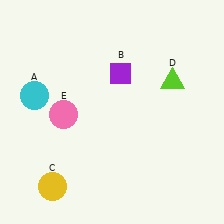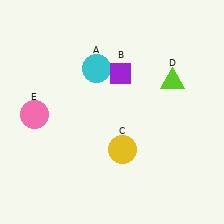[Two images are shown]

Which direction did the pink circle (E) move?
The pink circle (E) moved left.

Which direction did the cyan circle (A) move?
The cyan circle (A) moved right.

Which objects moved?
The objects that moved are: the cyan circle (A), the yellow circle (C), the pink circle (E).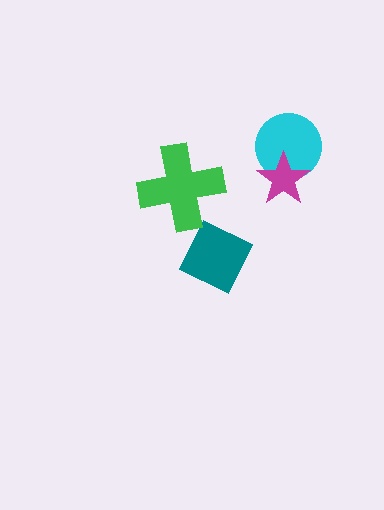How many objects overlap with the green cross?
0 objects overlap with the green cross.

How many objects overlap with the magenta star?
1 object overlaps with the magenta star.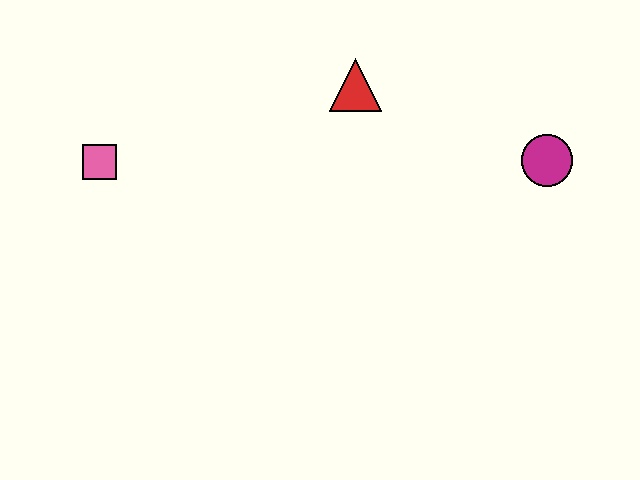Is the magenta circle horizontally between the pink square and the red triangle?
No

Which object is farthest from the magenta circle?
The pink square is farthest from the magenta circle.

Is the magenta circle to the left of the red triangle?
No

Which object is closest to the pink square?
The red triangle is closest to the pink square.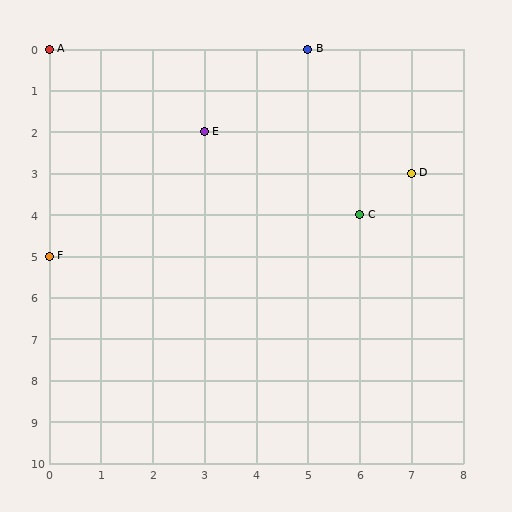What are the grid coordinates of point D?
Point D is at grid coordinates (7, 3).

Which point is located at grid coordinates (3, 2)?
Point E is at (3, 2).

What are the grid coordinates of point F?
Point F is at grid coordinates (0, 5).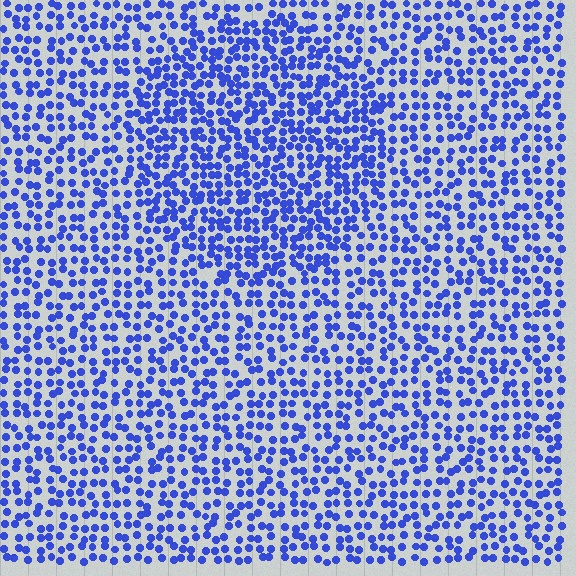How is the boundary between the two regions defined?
The boundary is defined by a change in element density (approximately 1.5x ratio). All elements are the same color, size, and shape.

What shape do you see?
I see a circle.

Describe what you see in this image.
The image contains small blue elements arranged at two different densities. A circle-shaped region is visible where the elements are more densely packed than the surrounding area.